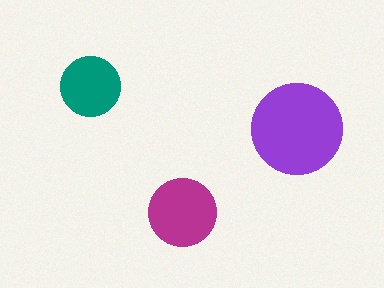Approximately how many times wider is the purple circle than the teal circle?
About 1.5 times wider.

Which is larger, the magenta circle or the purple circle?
The purple one.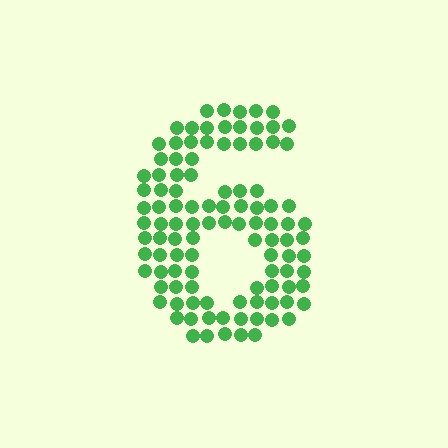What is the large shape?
The large shape is the digit 6.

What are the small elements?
The small elements are circles.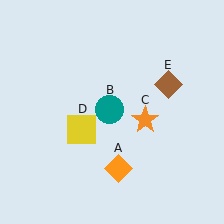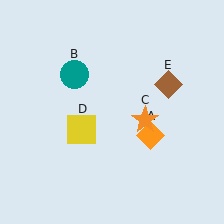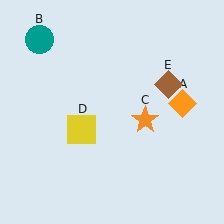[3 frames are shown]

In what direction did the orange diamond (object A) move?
The orange diamond (object A) moved up and to the right.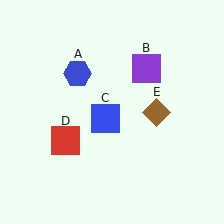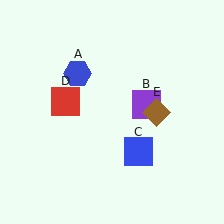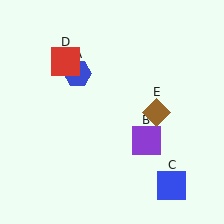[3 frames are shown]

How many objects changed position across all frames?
3 objects changed position: purple square (object B), blue square (object C), red square (object D).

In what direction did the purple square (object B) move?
The purple square (object B) moved down.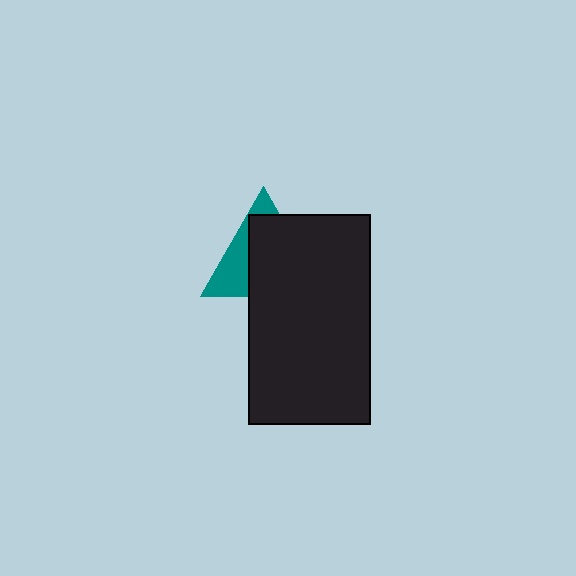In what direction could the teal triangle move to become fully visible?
The teal triangle could move toward the upper-left. That would shift it out from behind the black rectangle entirely.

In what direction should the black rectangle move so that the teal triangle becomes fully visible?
The black rectangle should move toward the lower-right. That is the shortest direction to clear the overlap and leave the teal triangle fully visible.